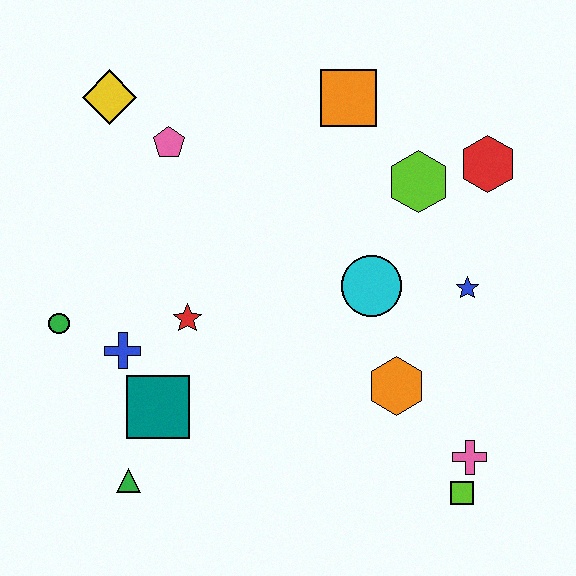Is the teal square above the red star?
No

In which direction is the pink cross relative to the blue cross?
The pink cross is to the right of the blue cross.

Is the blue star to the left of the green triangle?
No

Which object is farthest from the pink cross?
The yellow diamond is farthest from the pink cross.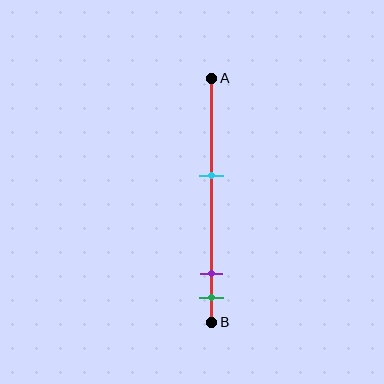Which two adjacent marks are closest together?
The purple and green marks are the closest adjacent pair.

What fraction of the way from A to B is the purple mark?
The purple mark is approximately 80% (0.8) of the way from A to B.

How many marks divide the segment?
There are 3 marks dividing the segment.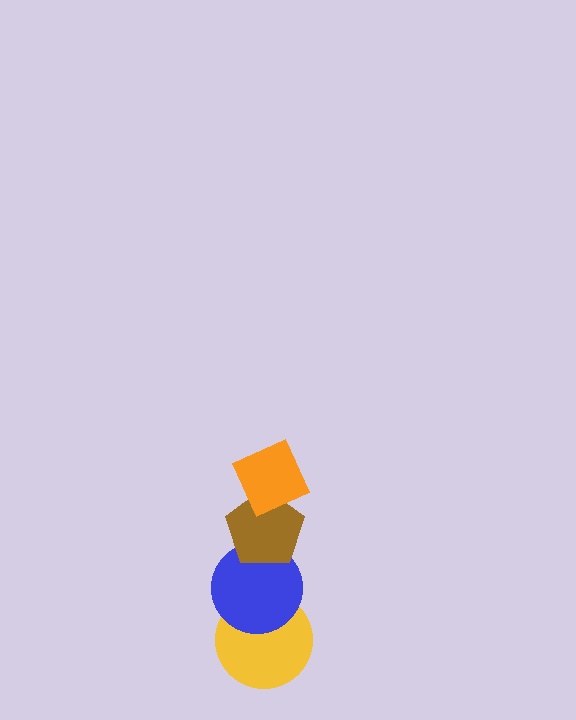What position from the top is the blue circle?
The blue circle is 3rd from the top.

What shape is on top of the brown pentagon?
The orange diamond is on top of the brown pentagon.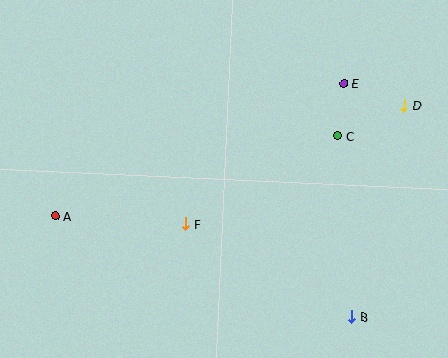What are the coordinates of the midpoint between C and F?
The midpoint between C and F is at (262, 180).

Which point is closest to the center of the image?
Point F at (186, 224) is closest to the center.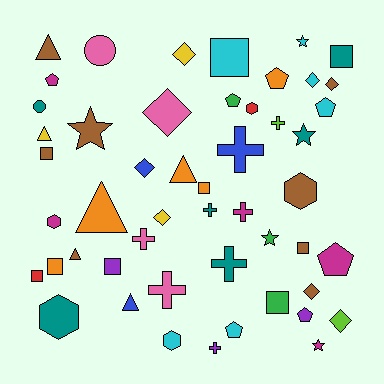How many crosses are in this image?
There are 8 crosses.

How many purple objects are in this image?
There are 3 purple objects.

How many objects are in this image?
There are 50 objects.